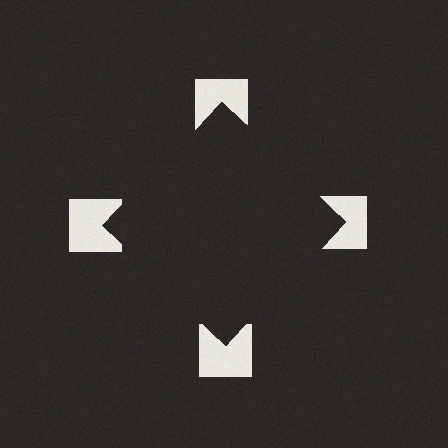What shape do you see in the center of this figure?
An illusory square — its edges are inferred from the aligned wedge cuts in the notched squares, not physically drawn.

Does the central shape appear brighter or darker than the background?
It typically appears slightly darker than the background, even though no actual brightness change is drawn.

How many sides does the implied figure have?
4 sides.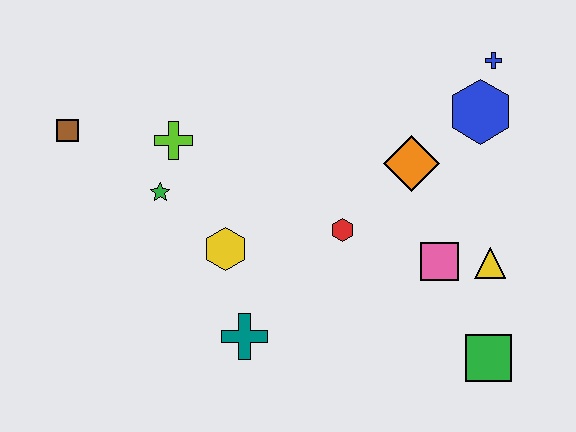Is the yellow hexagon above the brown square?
No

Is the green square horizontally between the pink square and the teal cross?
No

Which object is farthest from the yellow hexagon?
The blue cross is farthest from the yellow hexagon.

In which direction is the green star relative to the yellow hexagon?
The green star is to the left of the yellow hexagon.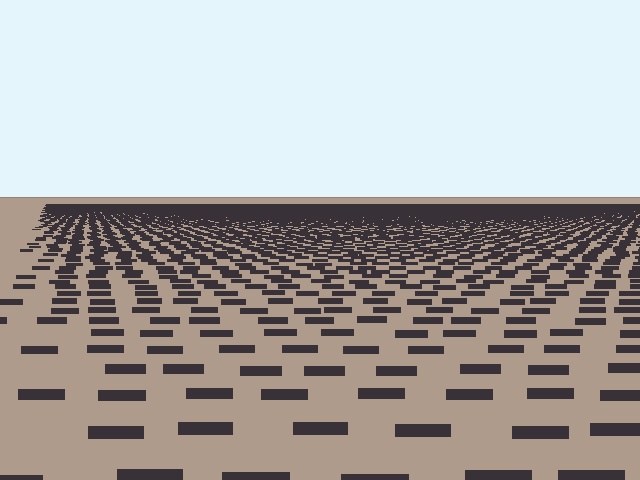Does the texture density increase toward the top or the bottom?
Density increases toward the top.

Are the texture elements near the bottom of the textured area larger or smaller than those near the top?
Larger. Near the bottom, elements are closer to the viewer and appear at a bigger on-screen size.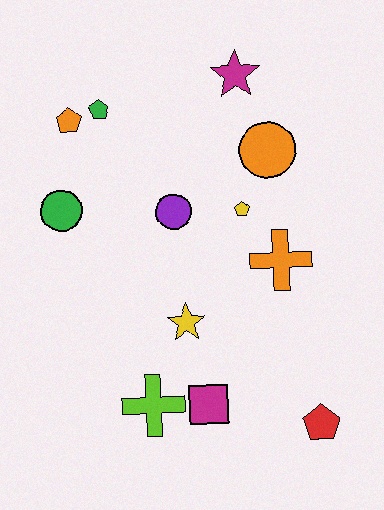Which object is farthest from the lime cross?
The magenta star is farthest from the lime cross.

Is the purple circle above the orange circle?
No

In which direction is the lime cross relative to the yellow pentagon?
The lime cross is below the yellow pentagon.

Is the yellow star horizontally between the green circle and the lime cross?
No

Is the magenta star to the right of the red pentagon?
No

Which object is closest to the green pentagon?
The orange pentagon is closest to the green pentagon.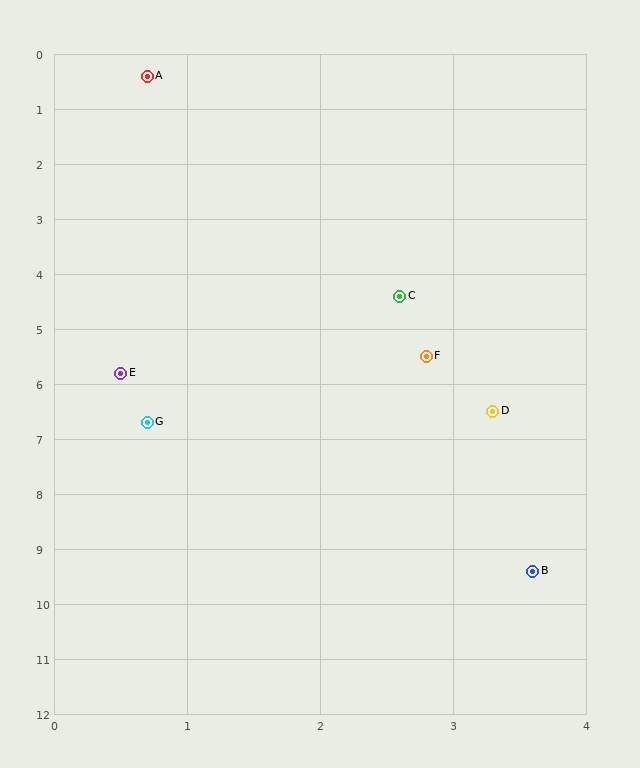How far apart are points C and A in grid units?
Points C and A are about 4.4 grid units apart.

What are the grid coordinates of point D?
Point D is at approximately (3.3, 6.5).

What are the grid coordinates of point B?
Point B is at approximately (3.6, 9.4).